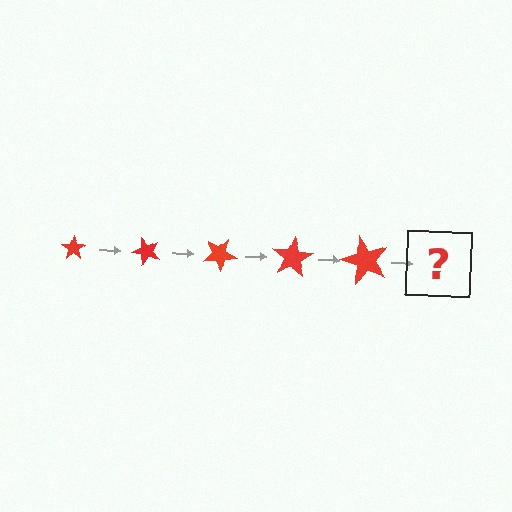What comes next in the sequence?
The next element should be a star, larger than the previous one and rotated 250 degrees from the start.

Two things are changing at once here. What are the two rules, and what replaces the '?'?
The two rules are that the star grows larger each step and it rotates 50 degrees each step. The '?' should be a star, larger than the previous one and rotated 250 degrees from the start.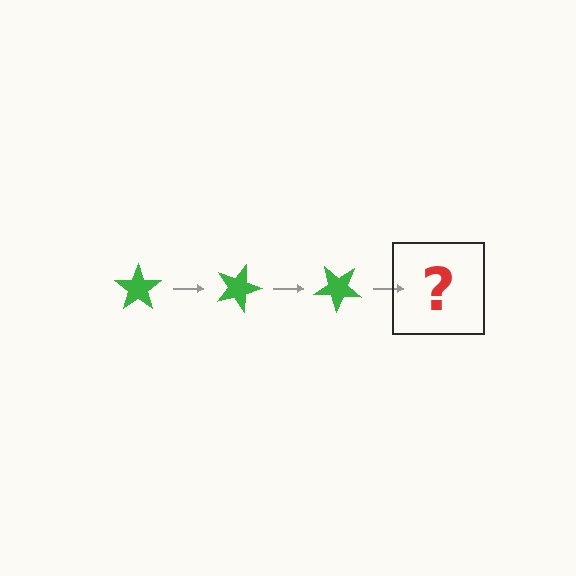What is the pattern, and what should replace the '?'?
The pattern is that the star rotates 20 degrees each step. The '?' should be a green star rotated 60 degrees.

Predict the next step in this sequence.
The next step is a green star rotated 60 degrees.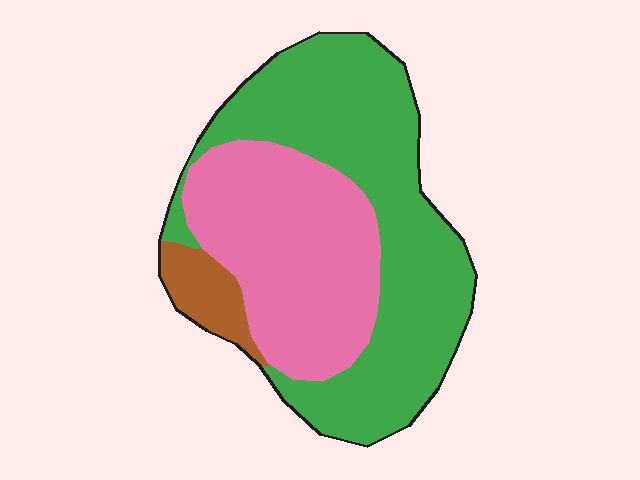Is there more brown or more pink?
Pink.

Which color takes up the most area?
Green, at roughly 55%.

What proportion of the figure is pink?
Pink covers roughly 40% of the figure.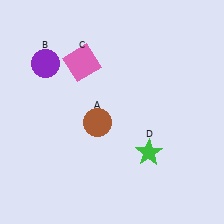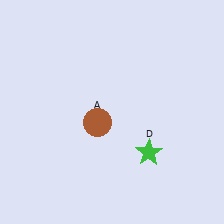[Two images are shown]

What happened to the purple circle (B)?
The purple circle (B) was removed in Image 2. It was in the top-left area of Image 1.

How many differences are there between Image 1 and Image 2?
There are 2 differences between the two images.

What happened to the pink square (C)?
The pink square (C) was removed in Image 2. It was in the top-left area of Image 1.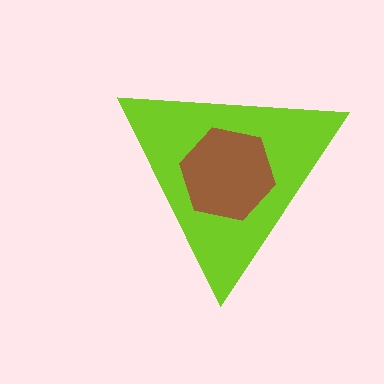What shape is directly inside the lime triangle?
The brown hexagon.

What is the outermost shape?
The lime triangle.